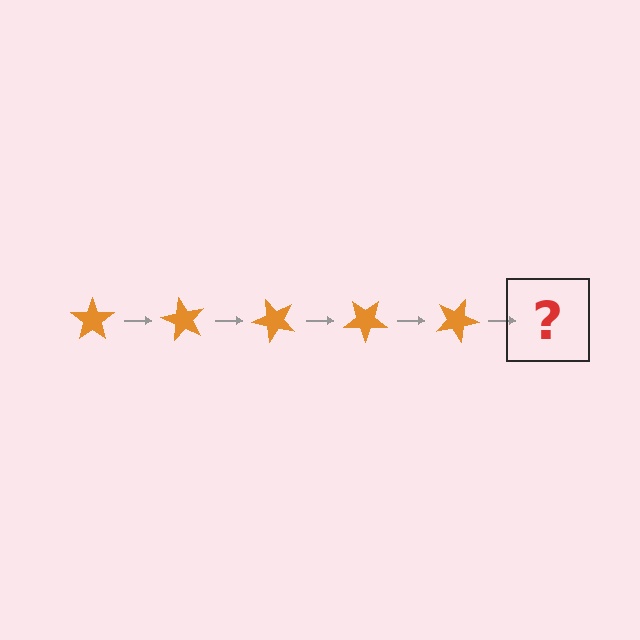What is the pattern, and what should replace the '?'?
The pattern is that the star rotates 60 degrees each step. The '?' should be an orange star rotated 300 degrees.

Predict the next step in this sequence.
The next step is an orange star rotated 300 degrees.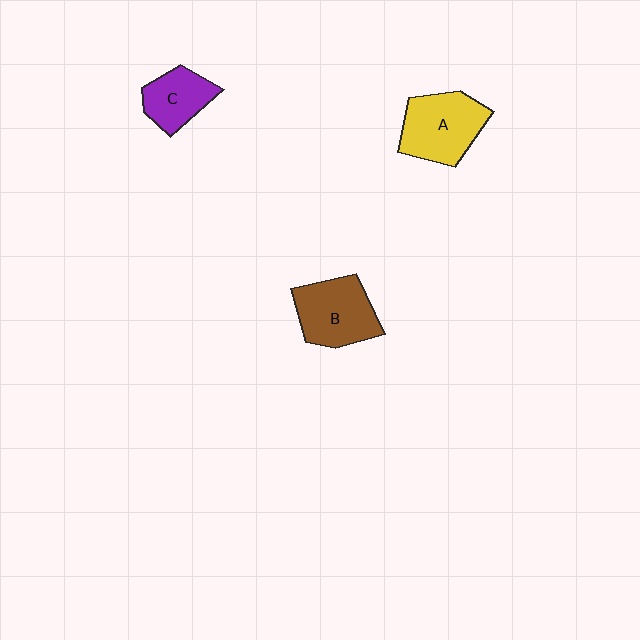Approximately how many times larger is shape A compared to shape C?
Approximately 1.5 times.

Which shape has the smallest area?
Shape C (purple).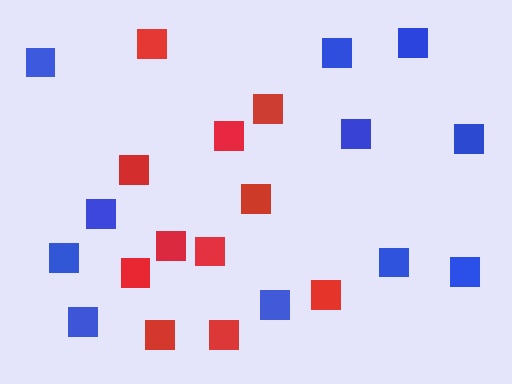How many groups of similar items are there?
There are 2 groups: one group of blue squares (11) and one group of red squares (11).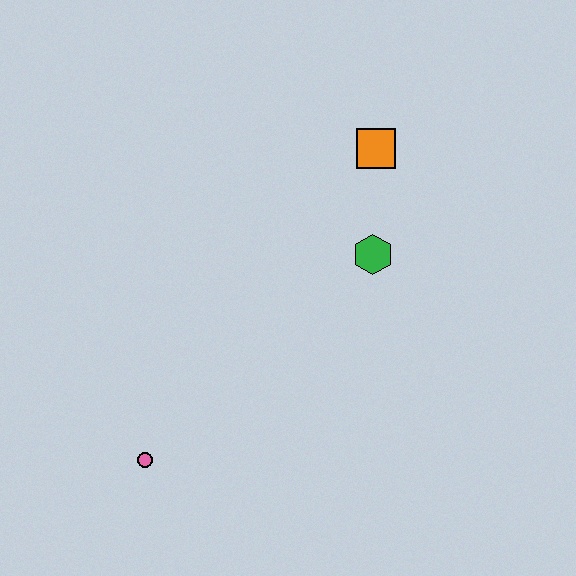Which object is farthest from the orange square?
The pink circle is farthest from the orange square.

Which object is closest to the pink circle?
The green hexagon is closest to the pink circle.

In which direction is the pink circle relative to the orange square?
The pink circle is below the orange square.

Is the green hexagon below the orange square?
Yes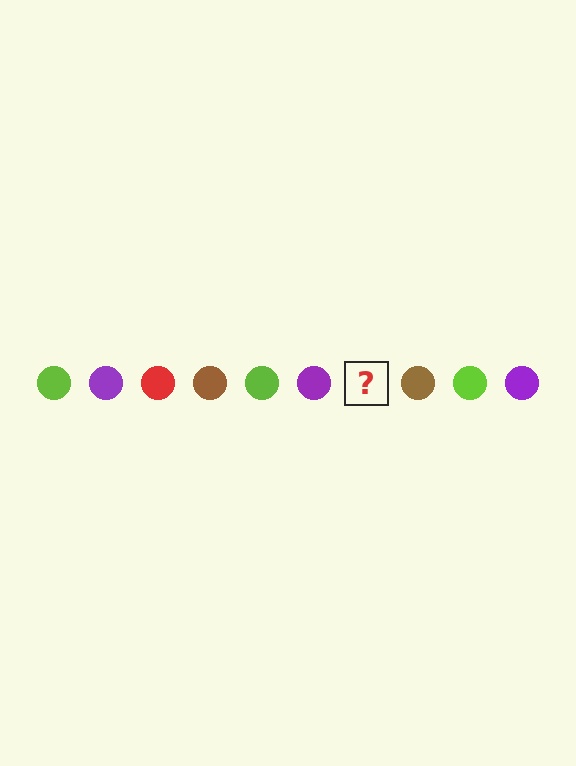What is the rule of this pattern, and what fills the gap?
The rule is that the pattern cycles through lime, purple, red, brown circles. The gap should be filled with a red circle.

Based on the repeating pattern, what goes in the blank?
The blank should be a red circle.